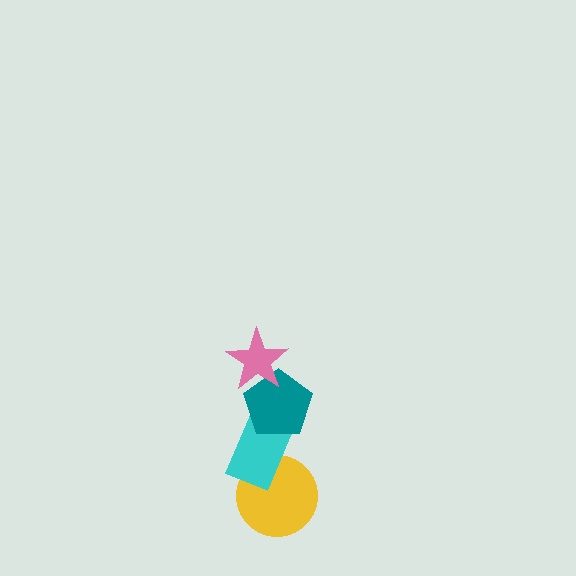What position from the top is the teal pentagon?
The teal pentagon is 2nd from the top.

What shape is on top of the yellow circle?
The cyan rectangle is on top of the yellow circle.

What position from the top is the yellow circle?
The yellow circle is 4th from the top.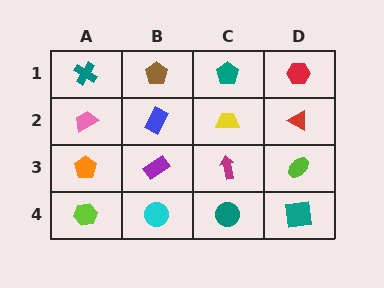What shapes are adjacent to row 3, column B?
A blue rectangle (row 2, column B), a cyan circle (row 4, column B), an orange pentagon (row 3, column A), a magenta arrow (row 3, column C).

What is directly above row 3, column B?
A blue rectangle.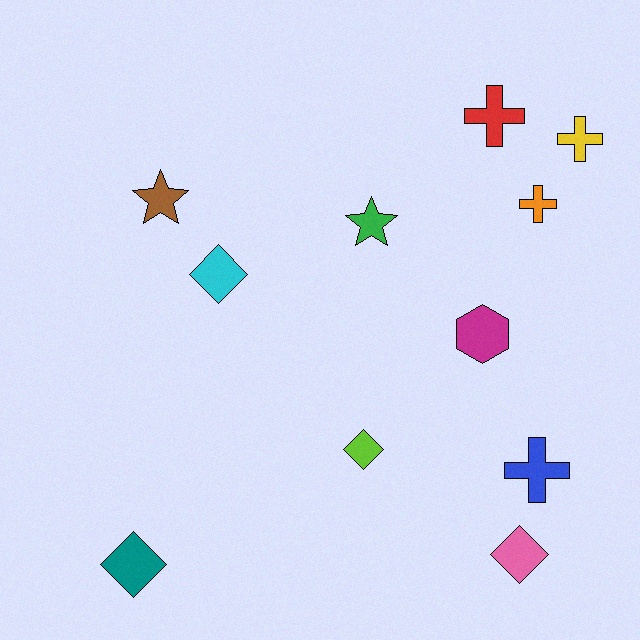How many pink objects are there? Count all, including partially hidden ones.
There is 1 pink object.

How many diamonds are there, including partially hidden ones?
There are 4 diamonds.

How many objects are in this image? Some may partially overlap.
There are 11 objects.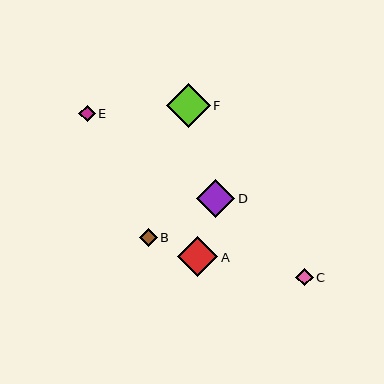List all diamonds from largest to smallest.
From largest to smallest: F, A, D, B, C, E.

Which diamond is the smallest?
Diamond E is the smallest with a size of approximately 16 pixels.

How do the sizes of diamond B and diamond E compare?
Diamond B and diamond E are approximately the same size.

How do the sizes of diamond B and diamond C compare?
Diamond B and diamond C are approximately the same size.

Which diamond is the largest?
Diamond F is the largest with a size of approximately 44 pixels.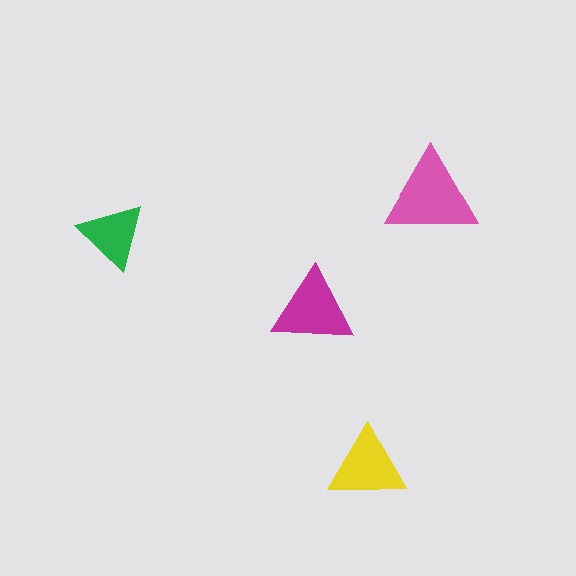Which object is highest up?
The pink triangle is topmost.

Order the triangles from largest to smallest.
the pink one, the magenta one, the yellow one, the green one.